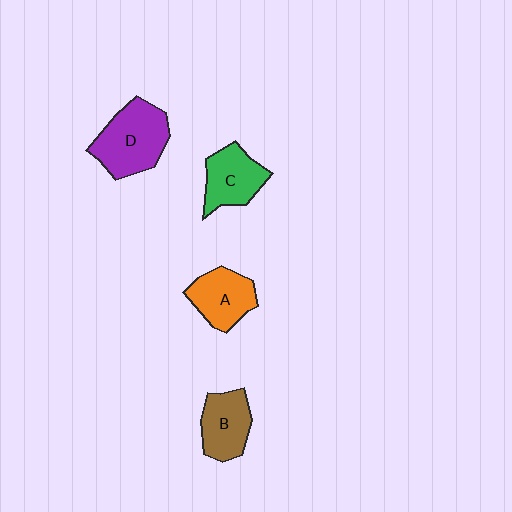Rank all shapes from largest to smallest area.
From largest to smallest: D (purple), C (green), A (orange), B (brown).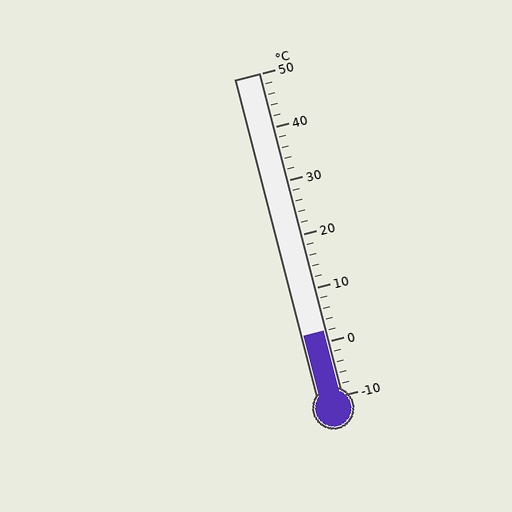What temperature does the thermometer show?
The thermometer shows approximately 2°C.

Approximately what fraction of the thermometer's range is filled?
The thermometer is filled to approximately 20% of its range.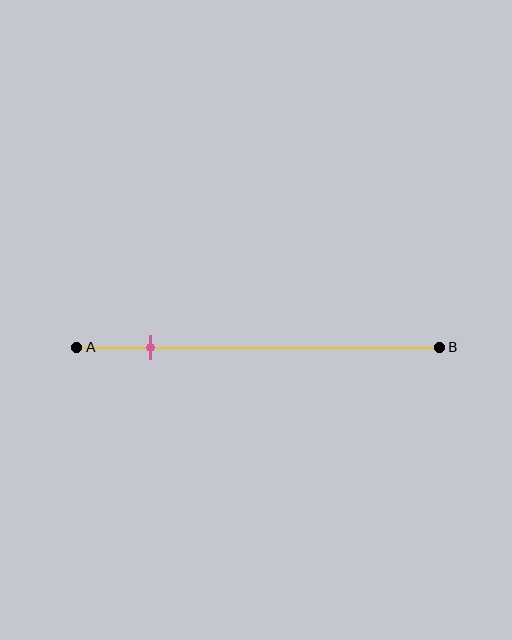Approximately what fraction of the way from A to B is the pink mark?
The pink mark is approximately 20% of the way from A to B.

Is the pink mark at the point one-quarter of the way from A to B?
No, the mark is at about 20% from A, not at the 25% one-quarter point.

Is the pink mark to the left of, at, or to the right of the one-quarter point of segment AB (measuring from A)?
The pink mark is to the left of the one-quarter point of segment AB.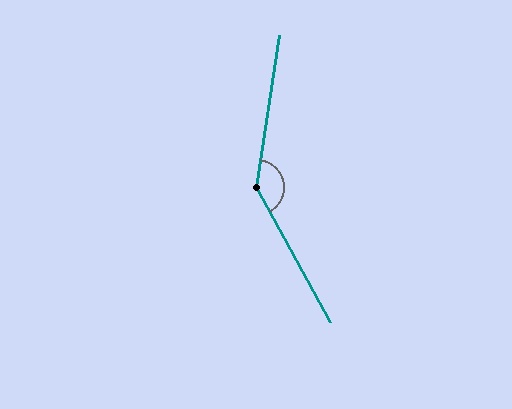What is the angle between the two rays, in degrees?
Approximately 143 degrees.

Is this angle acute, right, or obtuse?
It is obtuse.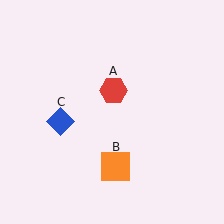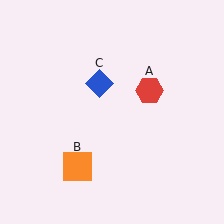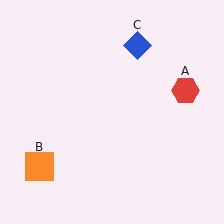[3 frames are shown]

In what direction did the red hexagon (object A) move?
The red hexagon (object A) moved right.